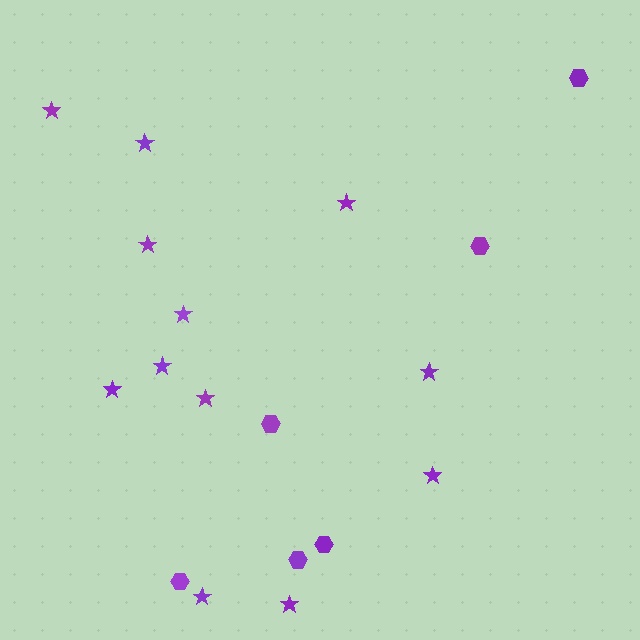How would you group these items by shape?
There are 2 groups: one group of stars (12) and one group of hexagons (6).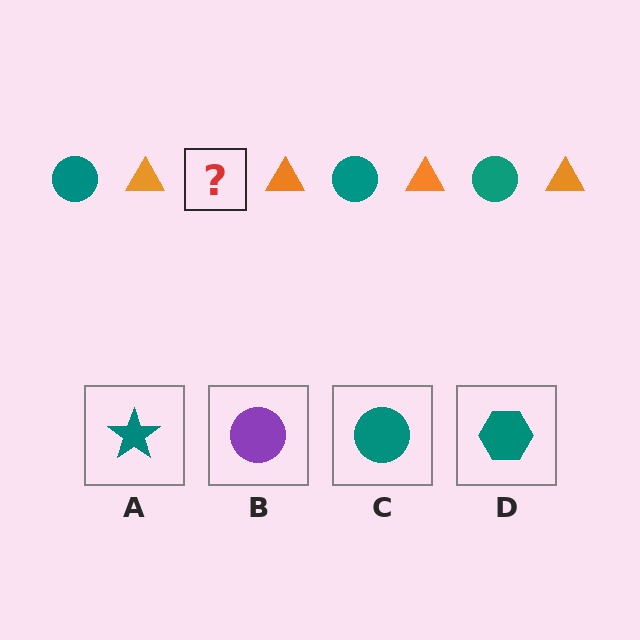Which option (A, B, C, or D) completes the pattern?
C.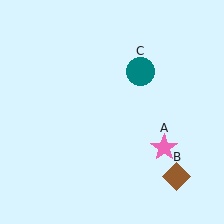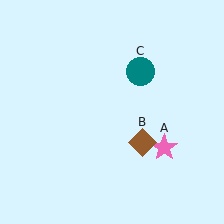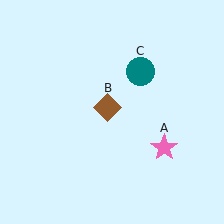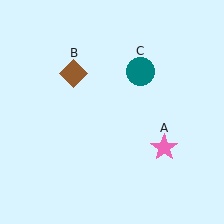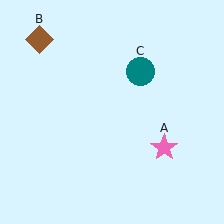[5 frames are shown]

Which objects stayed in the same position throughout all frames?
Pink star (object A) and teal circle (object C) remained stationary.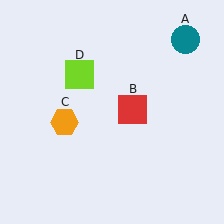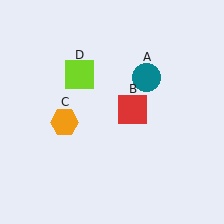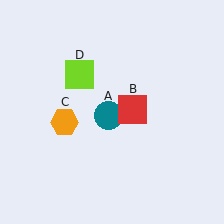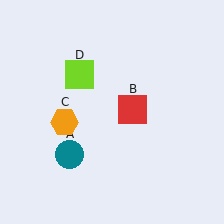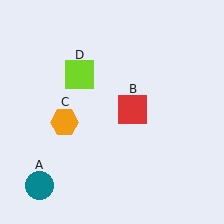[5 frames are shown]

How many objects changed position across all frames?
1 object changed position: teal circle (object A).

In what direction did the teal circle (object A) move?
The teal circle (object A) moved down and to the left.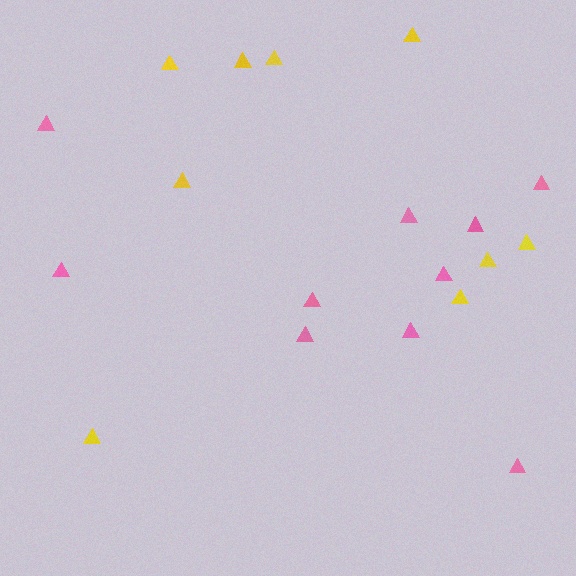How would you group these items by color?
There are 2 groups: one group of yellow triangles (9) and one group of pink triangles (10).